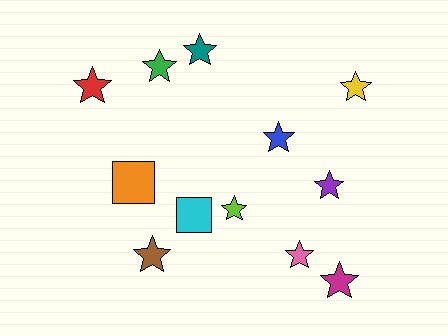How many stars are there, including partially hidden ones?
There are 10 stars.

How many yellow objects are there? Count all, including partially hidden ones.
There is 1 yellow object.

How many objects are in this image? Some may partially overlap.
There are 12 objects.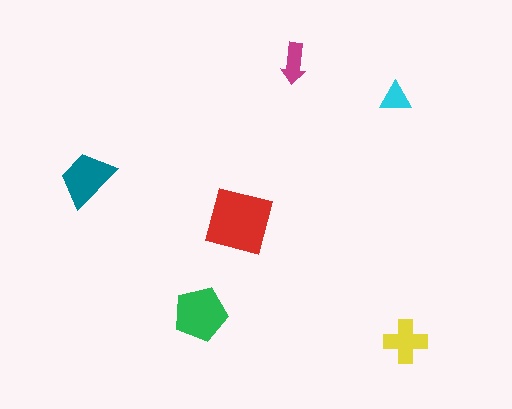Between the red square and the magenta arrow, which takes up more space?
The red square.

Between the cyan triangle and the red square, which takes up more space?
The red square.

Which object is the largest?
The red square.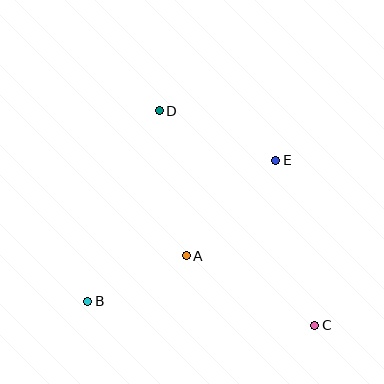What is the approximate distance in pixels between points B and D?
The distance between B and D is approximately 203 pixels.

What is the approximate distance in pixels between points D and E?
The distance between D and E is approximately 127 pixels.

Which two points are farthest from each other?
Points C and D are farthest from each other.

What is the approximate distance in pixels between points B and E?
The distance between B and E is approximately 235 pixels.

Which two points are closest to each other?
Points A and B are closest to each other.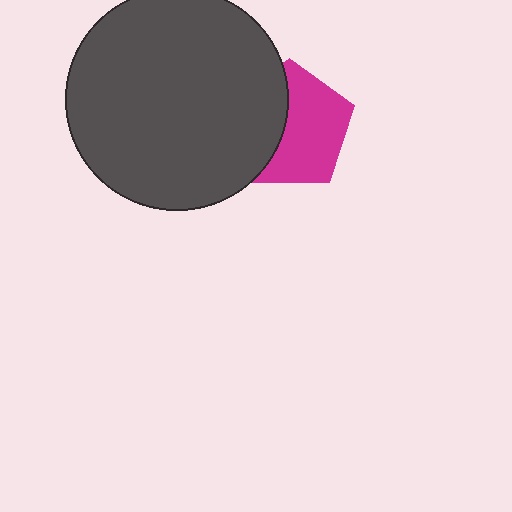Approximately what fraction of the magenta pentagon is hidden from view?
Roughly 40% of the magenta pentagon is hidden behind the dark gray circle.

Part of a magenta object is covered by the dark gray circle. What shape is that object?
It is a pentagon.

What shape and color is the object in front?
The object in front is a dark gray circle.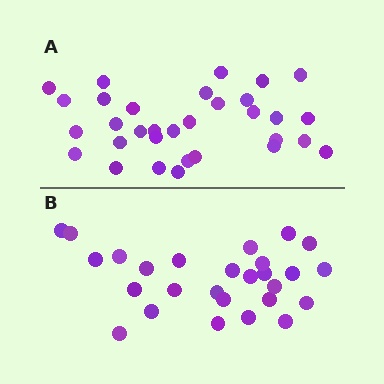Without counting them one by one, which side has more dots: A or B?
Region A (the top region) has more dots.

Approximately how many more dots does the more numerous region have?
Region A has about 5 more dots than region B.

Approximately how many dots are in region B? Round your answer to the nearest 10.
About 30 dots. (The exact count is 27, which rounds to 30.)